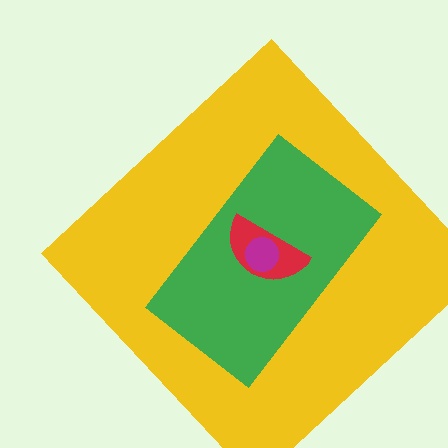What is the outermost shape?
The yellow diamond.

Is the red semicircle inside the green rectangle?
Yes.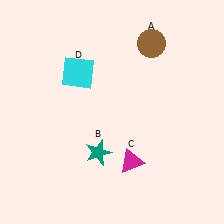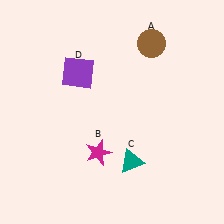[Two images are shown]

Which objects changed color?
B changed from teal to magenta. C changed from magenta to teal. D changed from cyan to purple.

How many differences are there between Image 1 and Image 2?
There are 3 differences between the two images.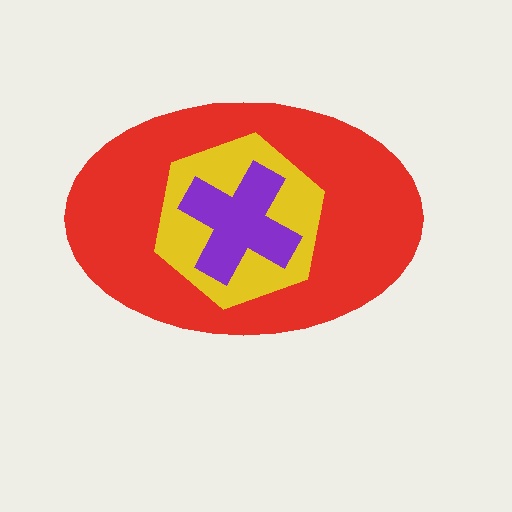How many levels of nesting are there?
3.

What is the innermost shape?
The purple cross.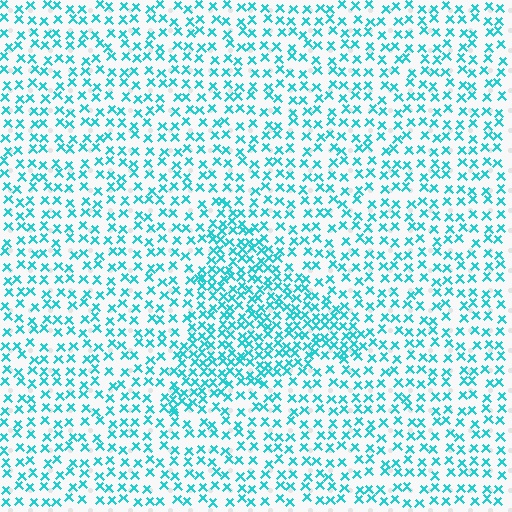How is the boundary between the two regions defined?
The boundary is defined by a change in element density (approximately 1.9x ratio). All elements are the same color, size, and shape.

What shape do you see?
I see a triangle.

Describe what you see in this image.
The image contains small cyan elements arranged at two different densities. A triangle-shaped region is visible where the elements are more densely packed than the surrounding area.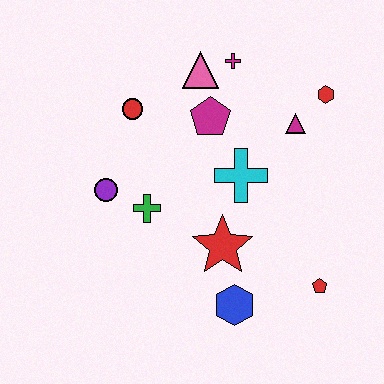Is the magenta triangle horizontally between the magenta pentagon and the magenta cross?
No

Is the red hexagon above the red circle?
Yes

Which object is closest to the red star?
The blue hexagon is closest to the red star.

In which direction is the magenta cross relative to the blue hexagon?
The magenta cross is above the blue hexagon.